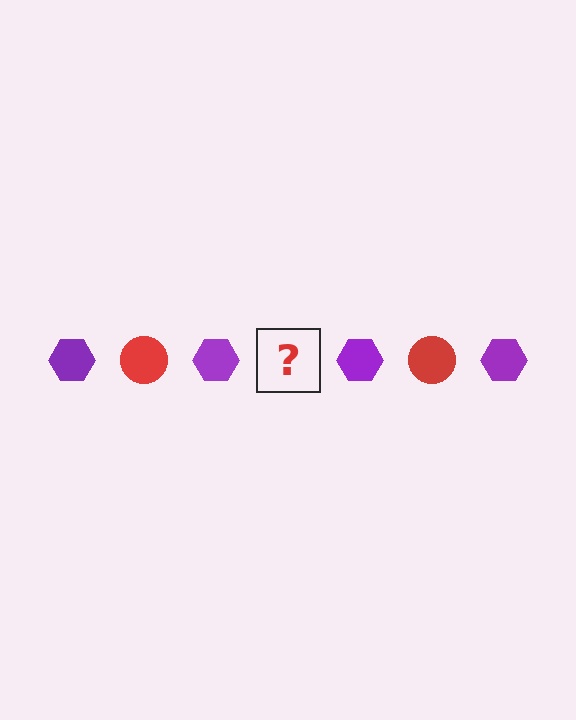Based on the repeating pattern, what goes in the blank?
The blank should be a red circle.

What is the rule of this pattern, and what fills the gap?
The rule is that the pattern alternates between purple hexagon and red circle. The gap should be filled with a red circle.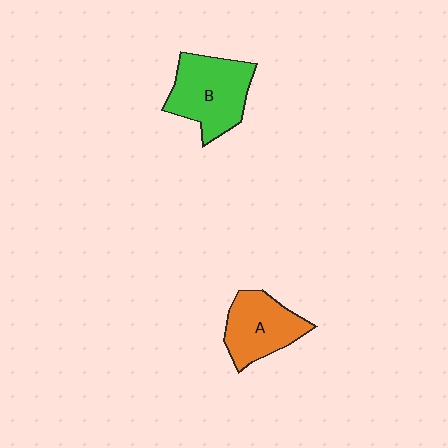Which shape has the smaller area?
Shape A (orange).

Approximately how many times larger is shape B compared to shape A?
Approximately 1.2 times.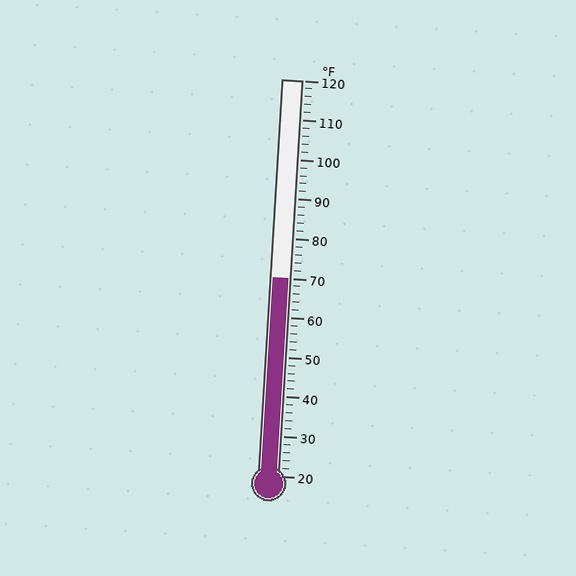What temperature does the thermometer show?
The thermometer shows approximately 70°F.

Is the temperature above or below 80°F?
The temperature is below 80°F.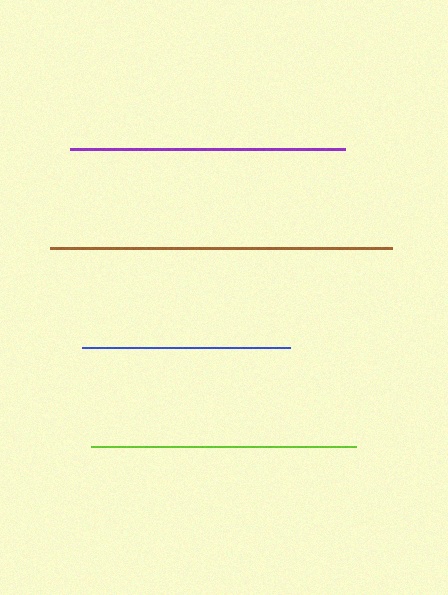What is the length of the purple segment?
The purple segment is approximately 275 pixels long.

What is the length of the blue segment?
The blue segment is approximately 208 pixels long.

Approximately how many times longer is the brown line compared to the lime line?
The brown line is approximately 1.3 times the length of the lime line.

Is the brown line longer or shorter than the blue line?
The brown line is longer than the blue line.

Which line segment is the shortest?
The blue line is the shortest at approximately 208 pixels.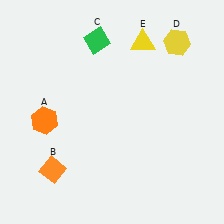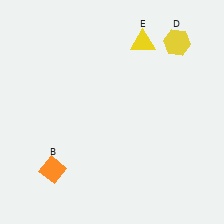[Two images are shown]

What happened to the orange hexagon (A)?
The orange hexagon (A) was removed in Image 2. It was in the bottom-left area of Image 1.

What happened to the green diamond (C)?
The green diamond (C) was removed in Image 2. It was in the top-left area of Image 1.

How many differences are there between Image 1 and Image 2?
There are 2 differences between the two images.